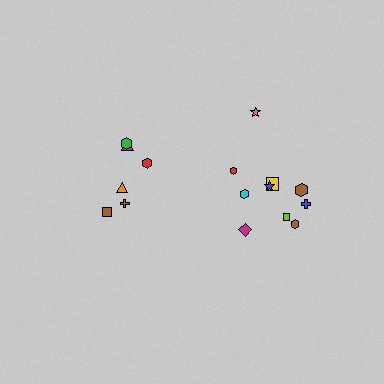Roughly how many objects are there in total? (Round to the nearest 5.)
Roughly 15 objects in total.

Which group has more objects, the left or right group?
The right group.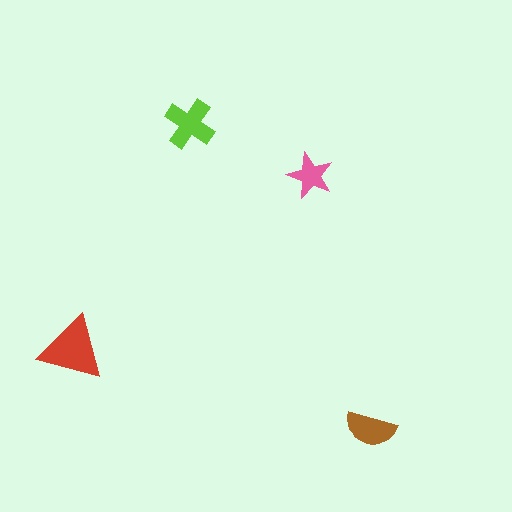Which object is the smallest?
The pink star.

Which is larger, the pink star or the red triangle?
The red triangle.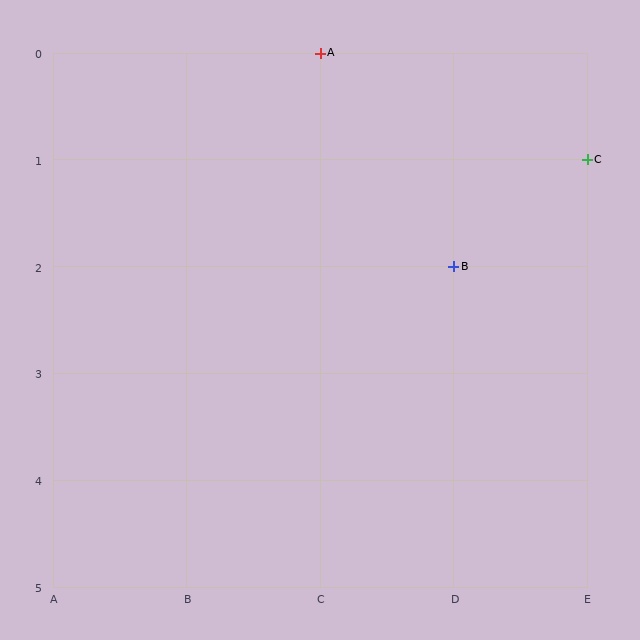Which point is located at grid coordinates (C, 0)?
Point A is at (C, 0).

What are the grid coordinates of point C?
Point C is at grid coordinates (E, 1).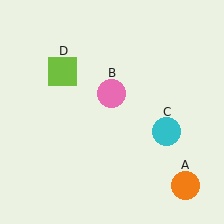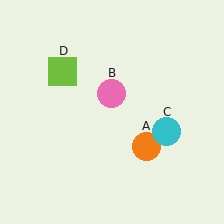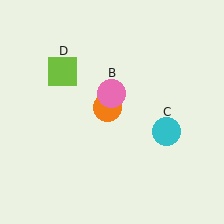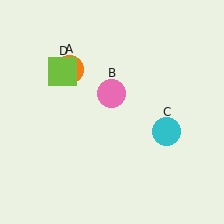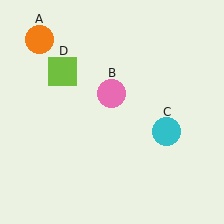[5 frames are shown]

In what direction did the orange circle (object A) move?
The orange circle (object A) moved up and to the left.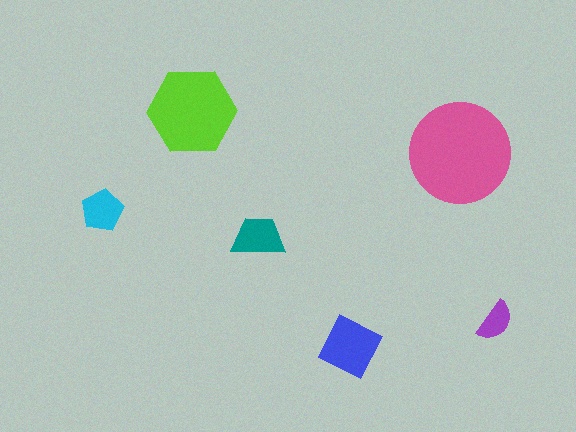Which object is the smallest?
The purple semicircle.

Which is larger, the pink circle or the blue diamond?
The pink circle.